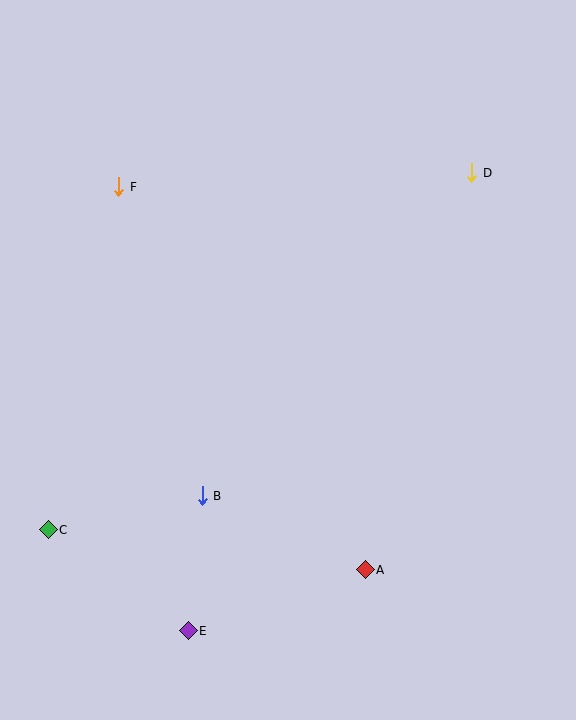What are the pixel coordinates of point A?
Point A is at (365, 570).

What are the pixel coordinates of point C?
Point C is at (48, 530).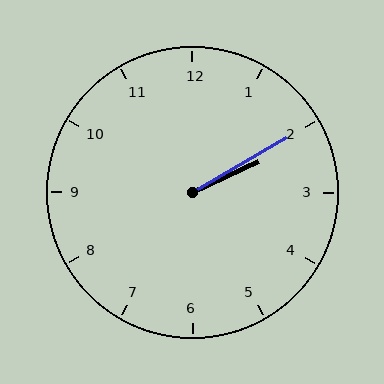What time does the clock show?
2:10.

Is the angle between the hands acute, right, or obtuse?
It is acute.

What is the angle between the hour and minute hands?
Approximately 5 degrees.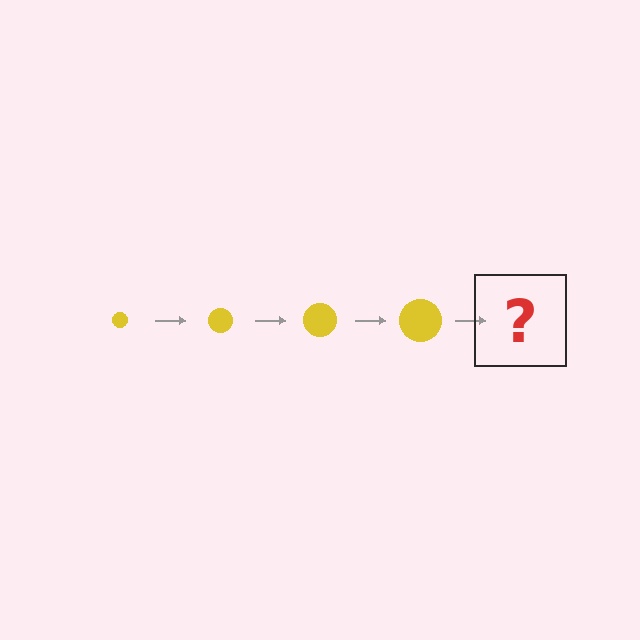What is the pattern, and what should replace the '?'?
The pattern is that the circle gets progressively larger each step. The '?' should be a yellow circle, larger than the previous one.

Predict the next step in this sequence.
The next step is a yellow circle, larger than the previous one.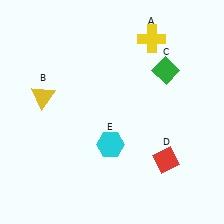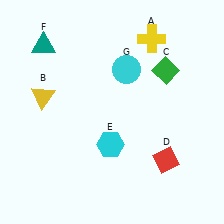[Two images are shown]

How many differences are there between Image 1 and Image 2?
There are 2 differences between the two images.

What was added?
A teal triangle (F), a cyan circle (G) were added in Image 2.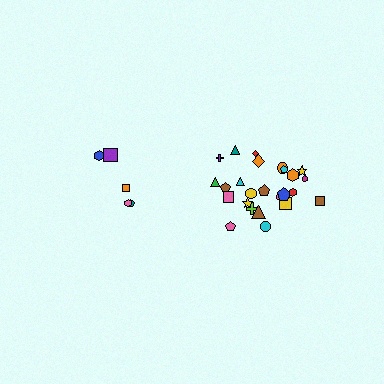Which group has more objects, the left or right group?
The right group.